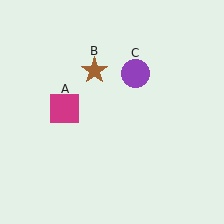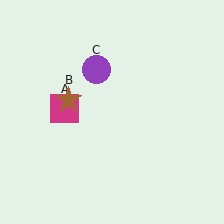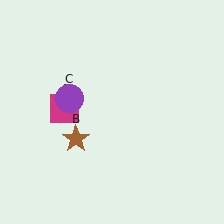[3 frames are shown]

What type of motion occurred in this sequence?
The brown star (object B), purple circle (object C) rotated counterclockwise around the center of the scene.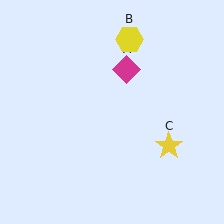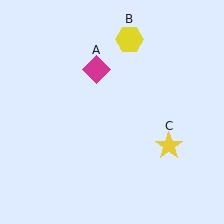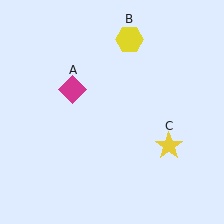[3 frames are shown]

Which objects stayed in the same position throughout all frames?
Yellow hexagon (object B) and yellow star (object C) remained stationary.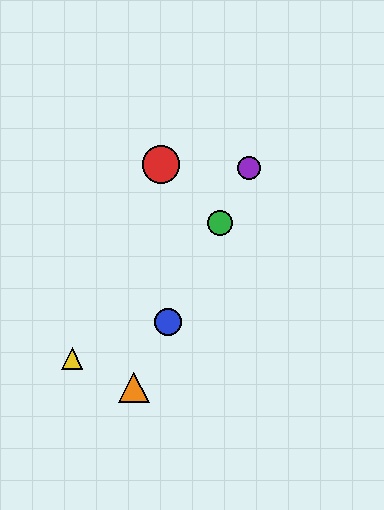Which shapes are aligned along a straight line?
The blue circle, the green circle, the purple circle, the orange triangle are aligned along a straight line.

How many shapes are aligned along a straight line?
4 shapes (the blue circle, the green circle, the purple circle, the orange triangle) are aligned along a straight line.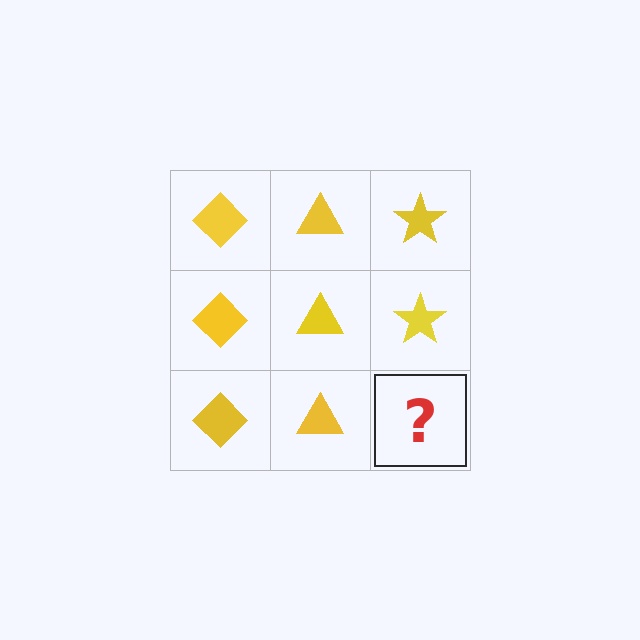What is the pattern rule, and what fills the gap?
The rule is that each column has a consistent shape. The gap should be filled with a yellow star.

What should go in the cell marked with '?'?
The missing cell should contain a yellow star.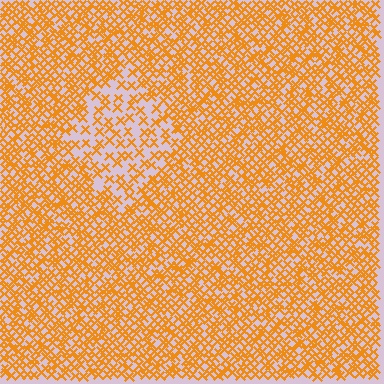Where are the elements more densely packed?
The elements are more densely packed outside the diamond boundary.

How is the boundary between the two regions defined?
The boundary is defined by a change in element density (approximately 2.1x ratio). All elements are the same color, size, and shape.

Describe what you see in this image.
The image contains small orange elements arranged at two different densities. A diamond-shaped region is visible where the elements are less densely packed than the surrounding area.